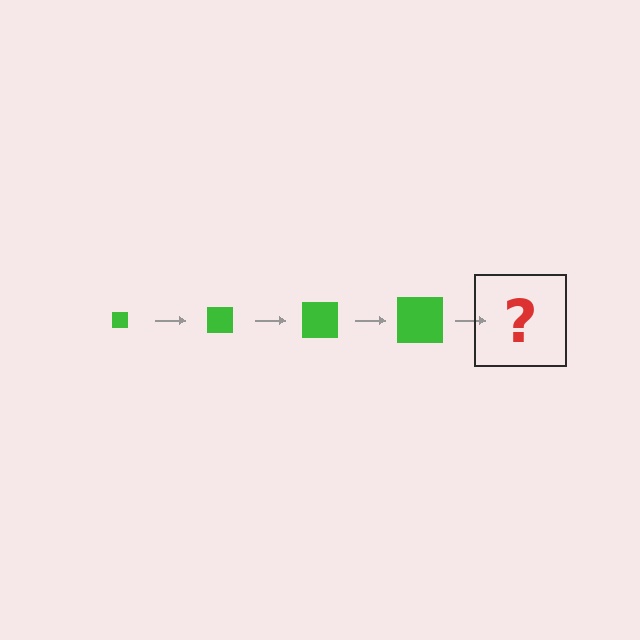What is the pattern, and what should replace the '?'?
The pattern is that the square gets progressively larger each step. The '?' should be a green square, larger than the previous one.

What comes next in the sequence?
The next element should be a green square, larger than the previous one.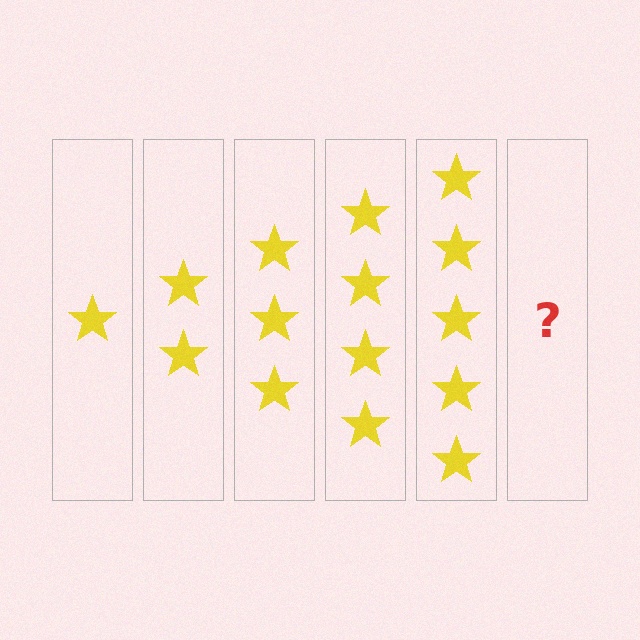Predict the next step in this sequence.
The next step is 6 stars.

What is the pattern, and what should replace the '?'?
The pattern is that each step adds one more star. The '?' should be 6 stars.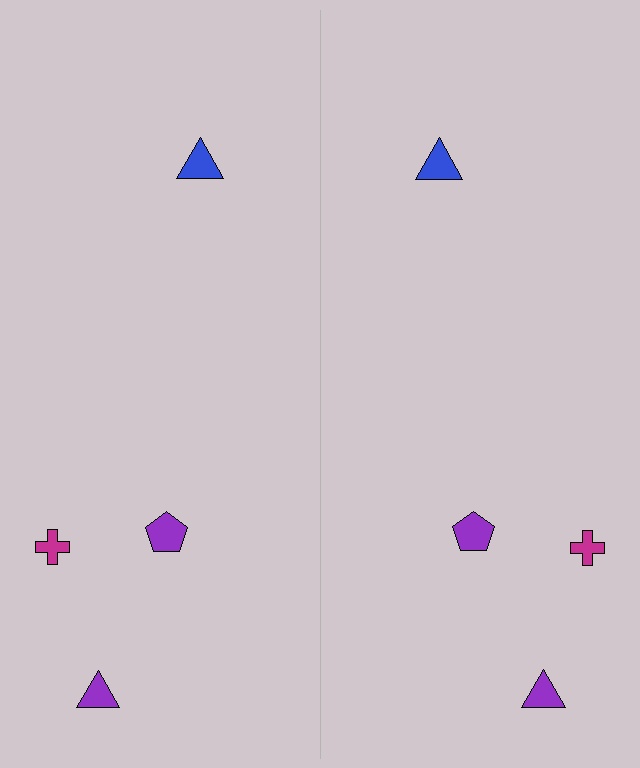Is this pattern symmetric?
Yes, this pattern has bilateral (reflection) symmetry.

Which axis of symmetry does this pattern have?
The pattern has a vertical axis of symmetry running through the center of the image.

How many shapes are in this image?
There are 8 shapes in this image.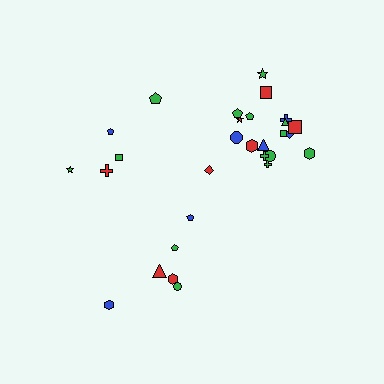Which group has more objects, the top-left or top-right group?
The top-right group.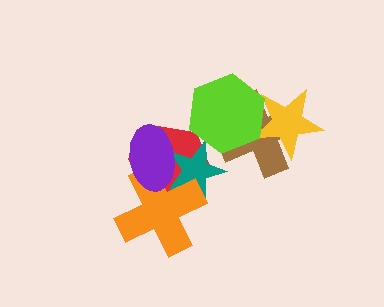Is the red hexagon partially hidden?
Yes, it is partially covered by another shape.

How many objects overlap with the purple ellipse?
3 objects overlap with the purple ellipse.